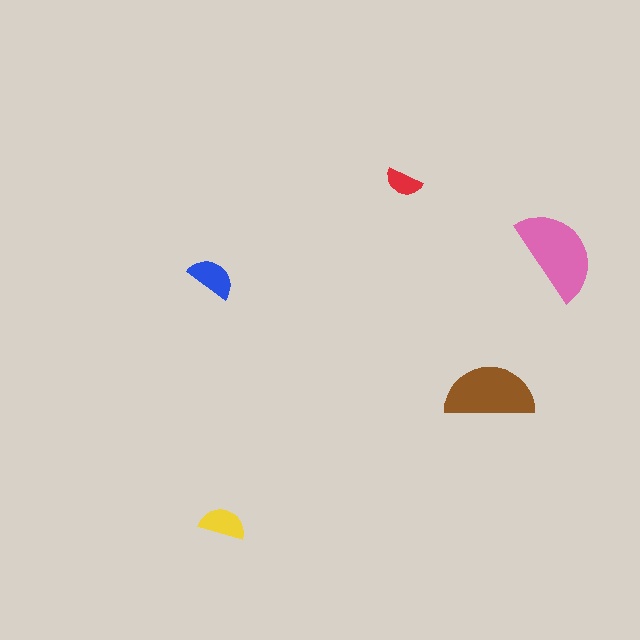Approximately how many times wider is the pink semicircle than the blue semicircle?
About 2 times wider.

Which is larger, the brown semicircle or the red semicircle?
The brown one.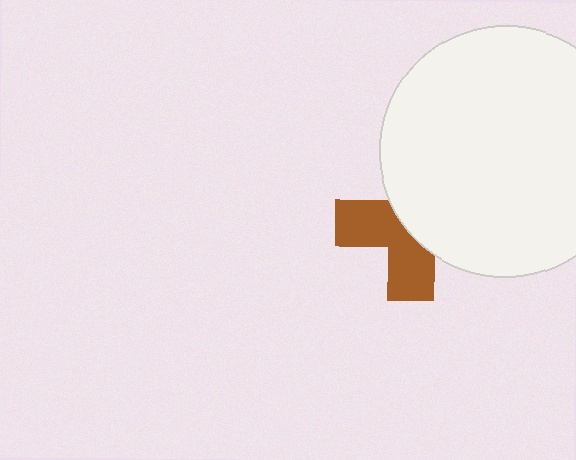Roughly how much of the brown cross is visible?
About half of it is visible (roughly 46%).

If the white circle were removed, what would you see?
You would see the complete brown cross.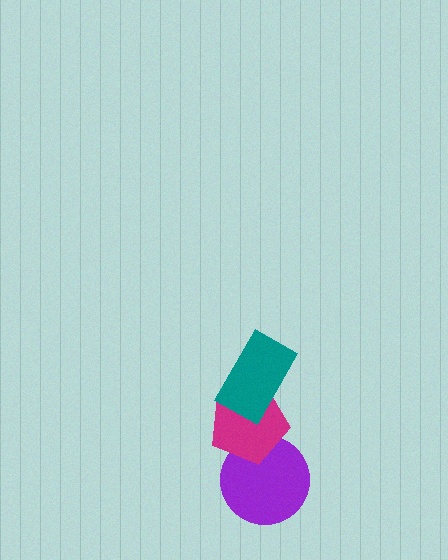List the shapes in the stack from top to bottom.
From top to bottom: the teal rectangle, the magenta pentagon, the purple circle.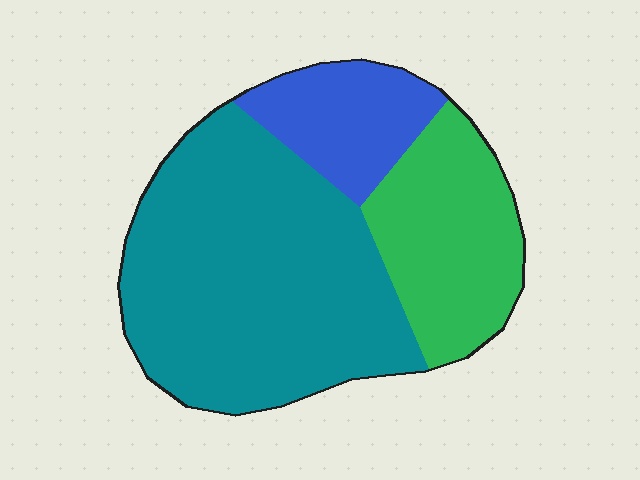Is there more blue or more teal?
Teal.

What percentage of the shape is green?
Green covers roughly 25% of the shape.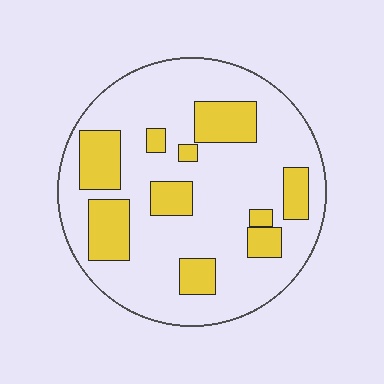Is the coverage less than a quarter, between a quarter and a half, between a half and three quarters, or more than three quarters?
Between a quarter and a half.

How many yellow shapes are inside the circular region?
10.